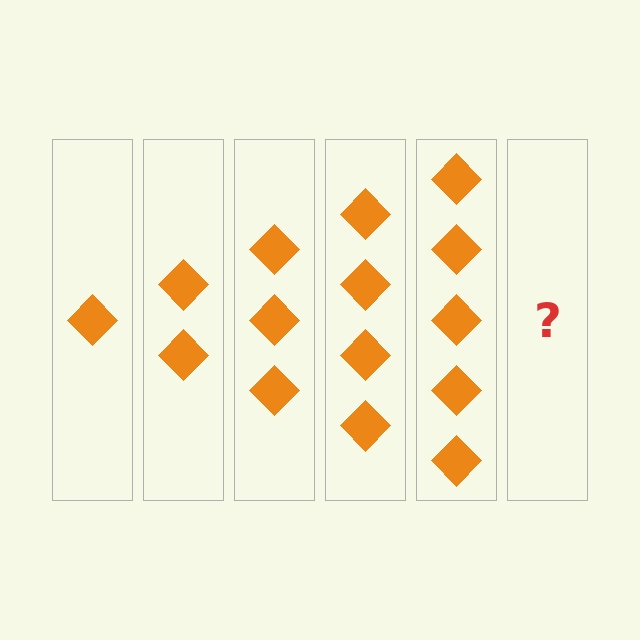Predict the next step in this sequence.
The next step is 6 diamonds.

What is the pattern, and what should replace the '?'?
The pattern is that each step adds one more diamond. The '?' should be 6 diamonds.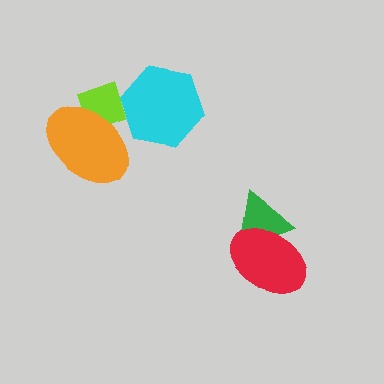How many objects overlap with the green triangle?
1 object overlaps with the green triangle.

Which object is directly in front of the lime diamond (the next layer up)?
The orange ellipse is directly in front of the lime diamond.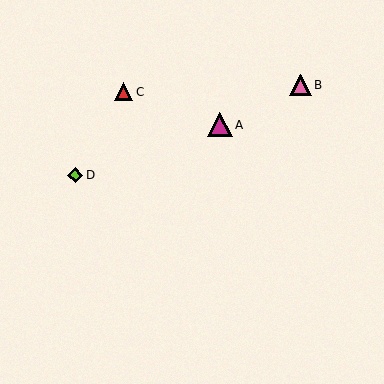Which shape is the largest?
The magenta triangle (labeled A) is the largest.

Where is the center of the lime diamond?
The center of the lime diamond is at (75, 175).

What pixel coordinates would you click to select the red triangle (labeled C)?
Click at (124, 92) to select the red triangle C.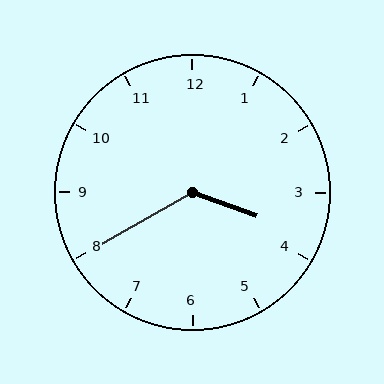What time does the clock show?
3:40.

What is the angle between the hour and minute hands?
Approximately 130 degrees.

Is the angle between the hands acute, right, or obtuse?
It is obtuse.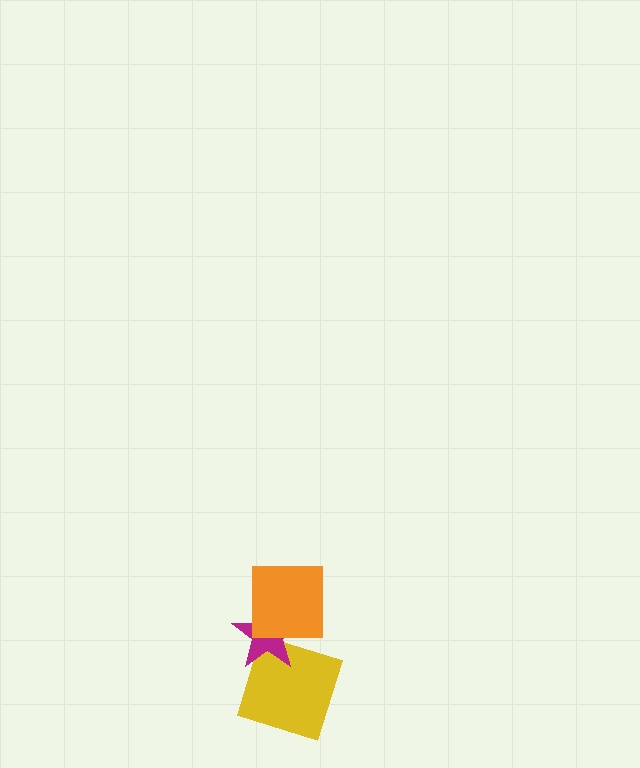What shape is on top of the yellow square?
The magenta star is on top of the yellow square.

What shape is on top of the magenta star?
The orange square is on top of the magenta star.